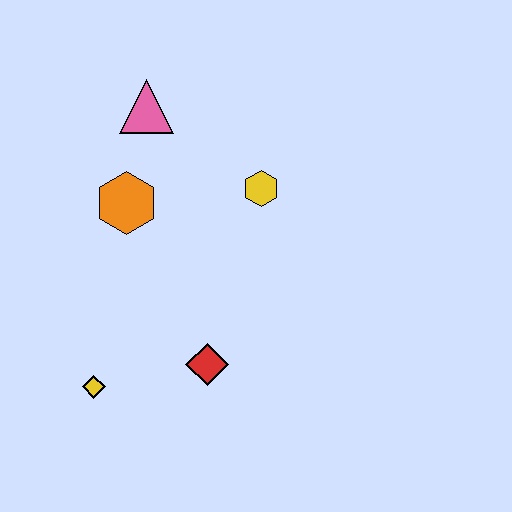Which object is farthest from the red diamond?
The pink triangle is farthest from the red diamond.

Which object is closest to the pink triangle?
The orange hexagon is closest to the pink triangle.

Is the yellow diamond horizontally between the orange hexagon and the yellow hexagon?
No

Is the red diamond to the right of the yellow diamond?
Yes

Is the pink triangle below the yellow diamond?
No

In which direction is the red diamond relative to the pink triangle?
The red diamond is below the pink triangle.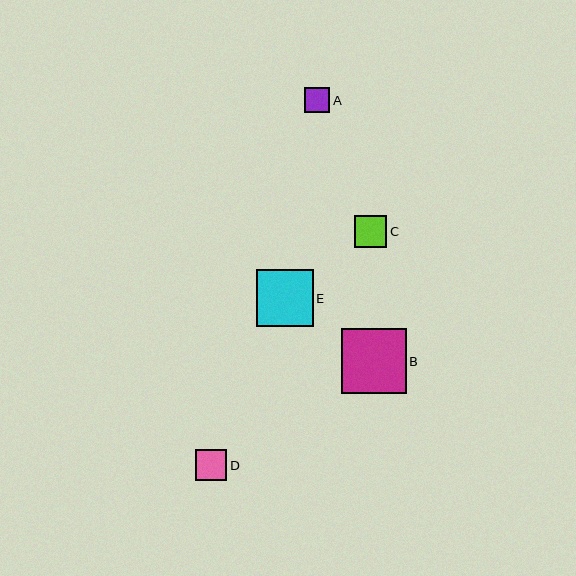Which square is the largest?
Square B is the largest with a size of approximately 65 pixels.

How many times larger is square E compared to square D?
Square E is approximately 1.8 times the size of square D.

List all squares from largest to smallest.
From largest to smallest: B, E, C, D, A.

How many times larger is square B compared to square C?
Square B is approximately 2.0 times the size of square C.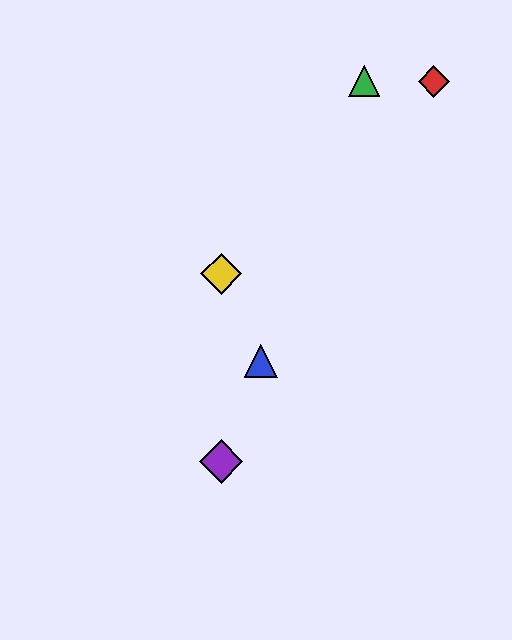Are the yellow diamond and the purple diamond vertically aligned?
Yes, both are at x≈221.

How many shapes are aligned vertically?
2 shapes (the yellow diamond, the purple diamond) are aligned vertically.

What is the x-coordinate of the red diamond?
The red diamond is at x≈434.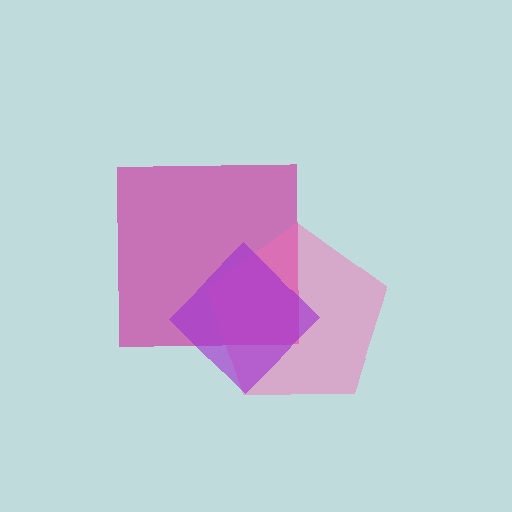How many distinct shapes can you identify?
There are 3 distinct shapes: a magenta square, a pink pentagon, a purple diamond.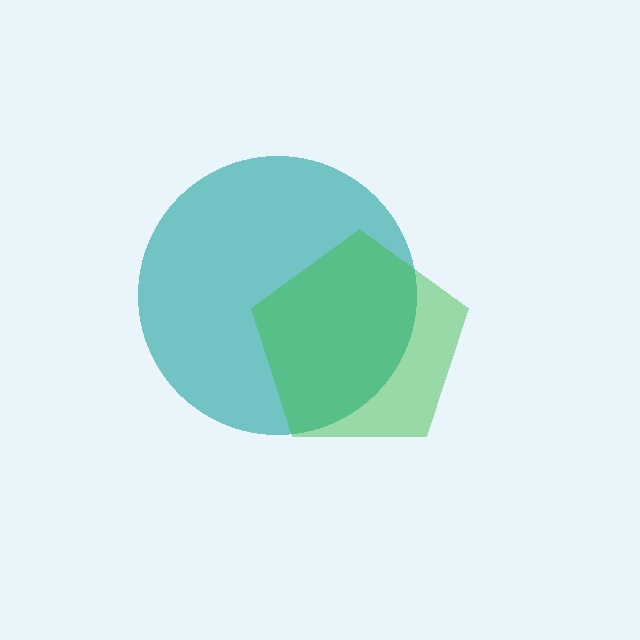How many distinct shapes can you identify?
There are 2 distinct shapes: a teal circle, a green pentagon.